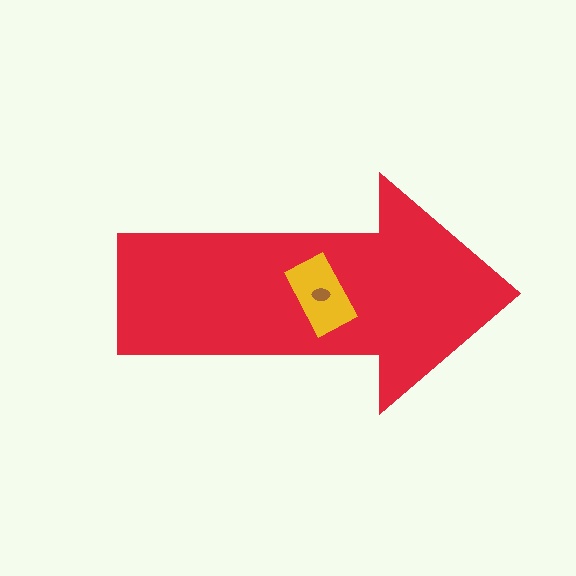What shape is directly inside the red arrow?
The yellow rectangle.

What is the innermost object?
The brown ellipse.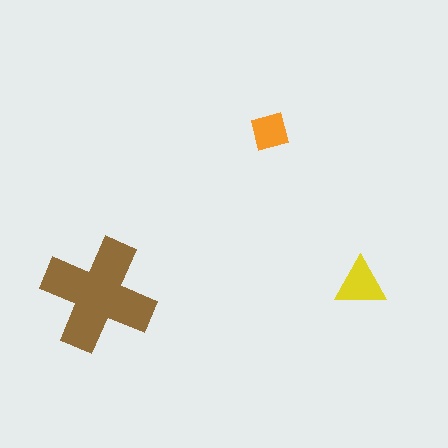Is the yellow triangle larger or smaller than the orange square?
Larger.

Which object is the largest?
The brown cross.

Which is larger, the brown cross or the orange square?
The brown cross.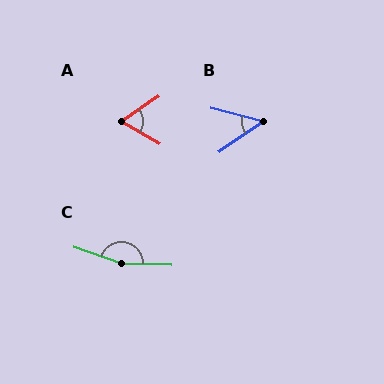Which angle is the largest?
C, at approximately 162 degrees.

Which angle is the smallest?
B, at approximately 49 degrees.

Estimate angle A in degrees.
Approximately 65 degrees.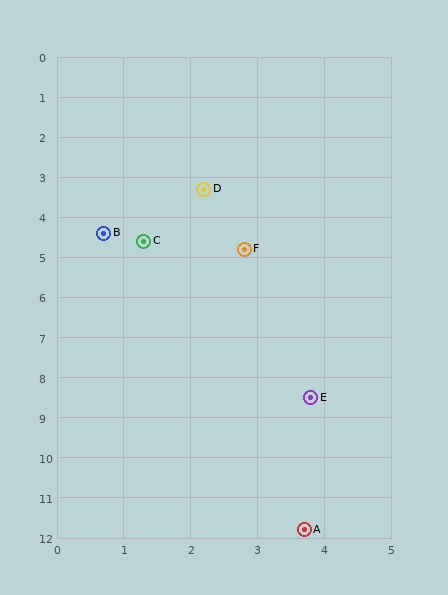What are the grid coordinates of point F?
Point F is at approximately (2.8, 4.8).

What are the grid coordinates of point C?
Point C is at approximately (1.3, 4.6).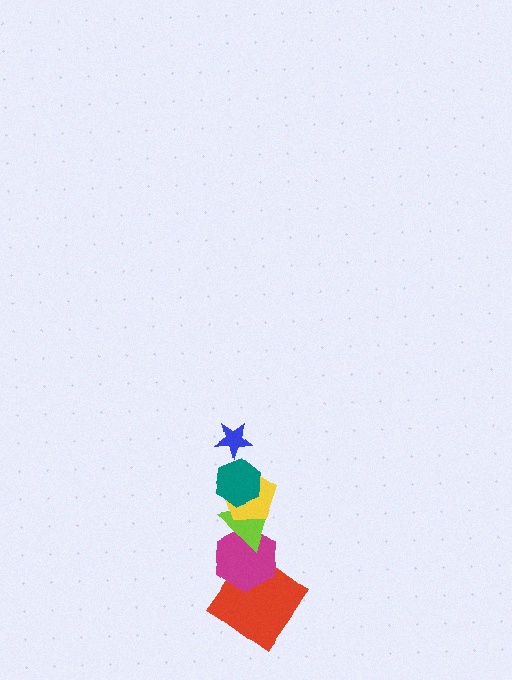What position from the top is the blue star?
The blue star is 1st from the top.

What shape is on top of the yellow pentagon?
The teal hexagon is on top of the yellow pentagon.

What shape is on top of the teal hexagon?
The blue star is on top of the teal hexagon.